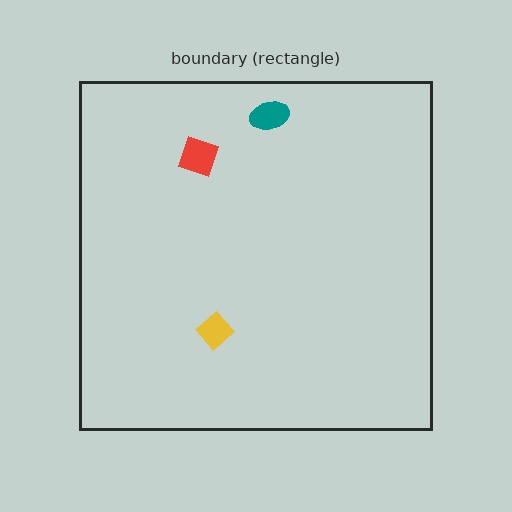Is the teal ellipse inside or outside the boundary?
Inside.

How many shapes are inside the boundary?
3 inside, 0 outside.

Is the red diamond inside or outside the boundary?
Inside.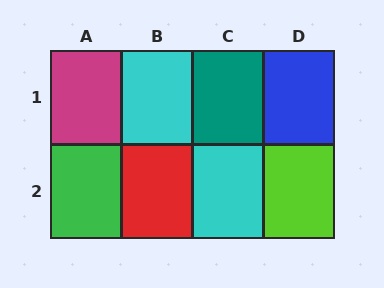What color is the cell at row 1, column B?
Cyan.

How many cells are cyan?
2 cells are cyan.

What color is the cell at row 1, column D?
Blue.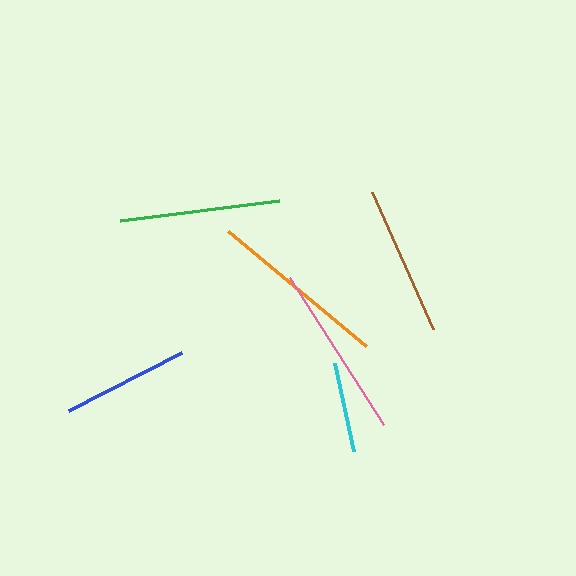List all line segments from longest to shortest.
From longest to shortest: orange, pink, green, brown, blue, cyan.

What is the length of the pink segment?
The pink segment is approximately 175 pixels long.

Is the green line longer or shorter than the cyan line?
The green line is longer than the cyan line.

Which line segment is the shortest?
The cyan line is the shortest at approximately 90 pixels.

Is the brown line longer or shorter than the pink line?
The pink line is longer than the brown line.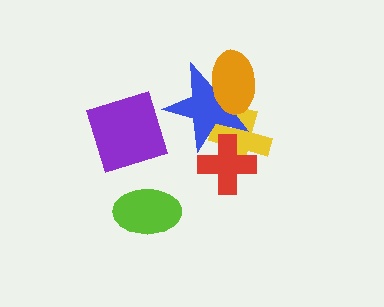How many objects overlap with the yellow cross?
2 objects overlap with the yellow cross.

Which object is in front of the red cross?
The blue star is in front of the red cross.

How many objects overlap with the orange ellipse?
1 object overlaps with the orange ellipse.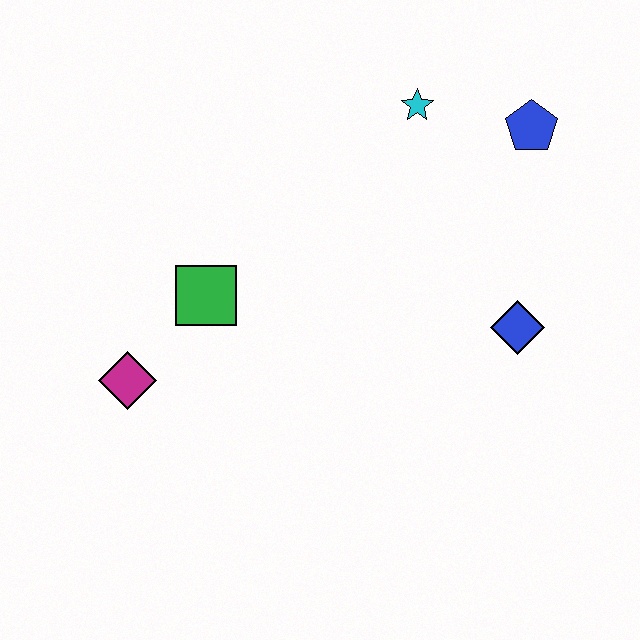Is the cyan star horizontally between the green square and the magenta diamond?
No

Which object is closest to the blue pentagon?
The cyan star is closest to the blue pentagon.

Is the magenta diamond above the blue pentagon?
No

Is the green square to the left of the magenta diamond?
No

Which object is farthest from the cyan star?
The magenta diamond is farthest from the cyan star.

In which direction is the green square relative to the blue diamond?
The green square is to the left of the blue diamond.